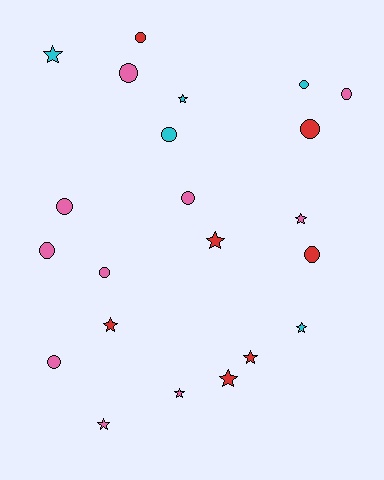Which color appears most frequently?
Pink, with 10 objects.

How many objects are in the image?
There are 22 objects.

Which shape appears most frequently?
Circle, with 12 objects.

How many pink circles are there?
There are 7 pink circles.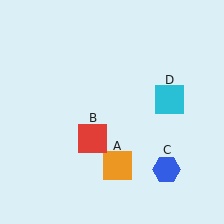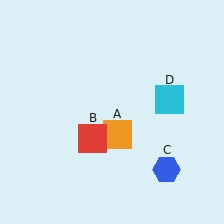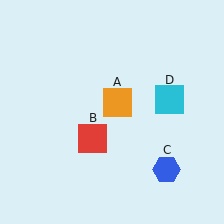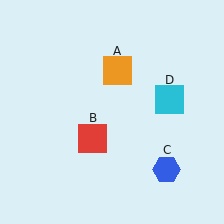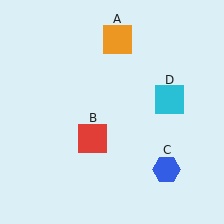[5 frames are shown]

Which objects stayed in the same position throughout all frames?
Red square (object B) and blue hexagon (object C) and cyan square (object D) remained stationary.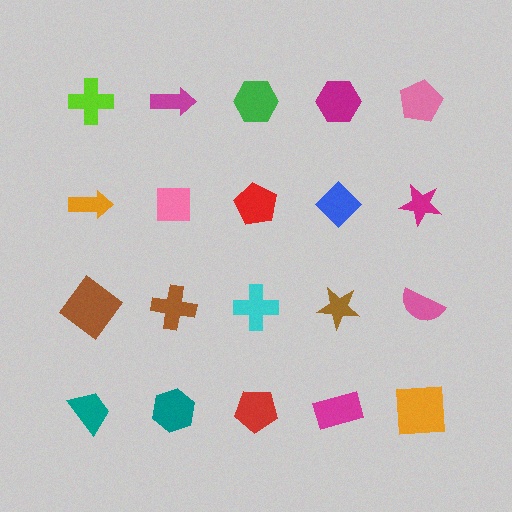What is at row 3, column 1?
A brown diamond.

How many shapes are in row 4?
5 shapes.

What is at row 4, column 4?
A magenta rectangle.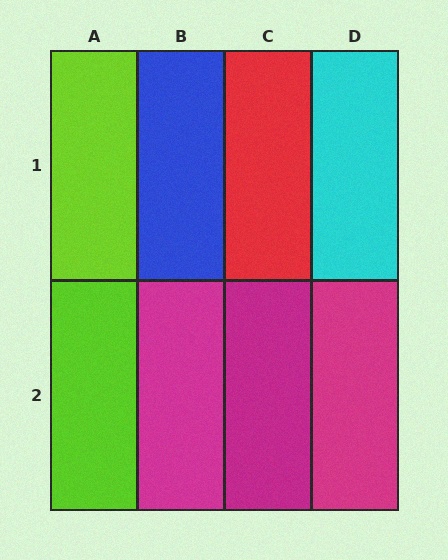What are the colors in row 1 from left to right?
Lime, blue, red, cyan.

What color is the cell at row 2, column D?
Magenta.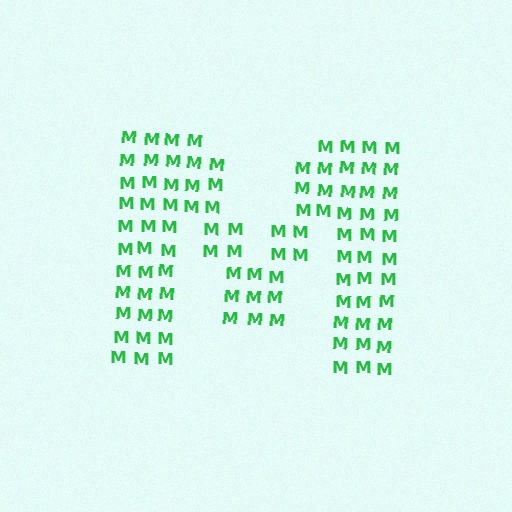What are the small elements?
The small elements are letter M's.